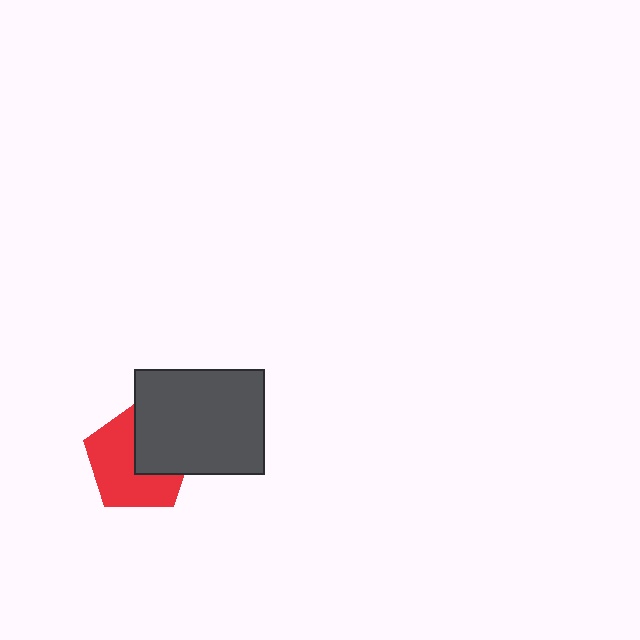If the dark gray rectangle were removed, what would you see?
You would see the complete red pentagon.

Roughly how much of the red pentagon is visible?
About half of it is visible (roughly 60%).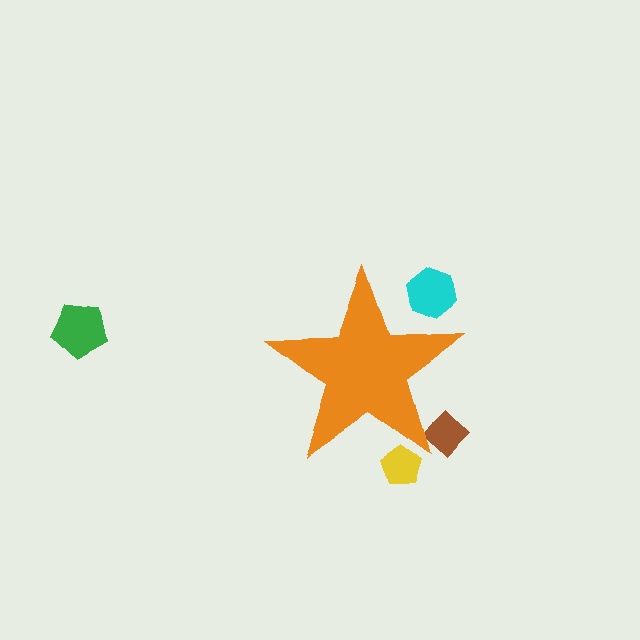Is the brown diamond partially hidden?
Yes, the brown diamond is partially hidden behind the orange star.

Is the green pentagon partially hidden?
No, the green pentagon is fully visible.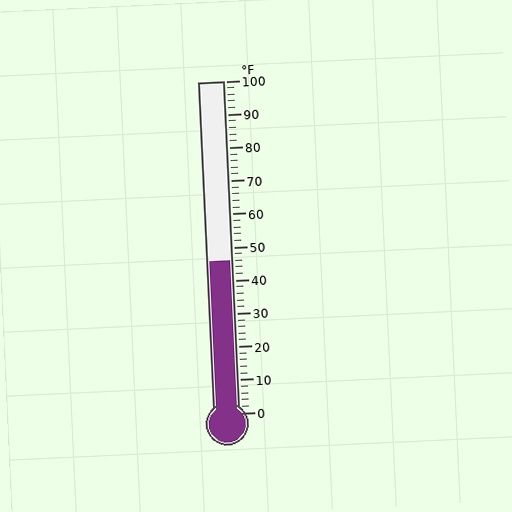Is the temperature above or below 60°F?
The temperature is below 60°F.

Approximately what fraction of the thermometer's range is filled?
The thermometer is filled to approximately 45% of its range.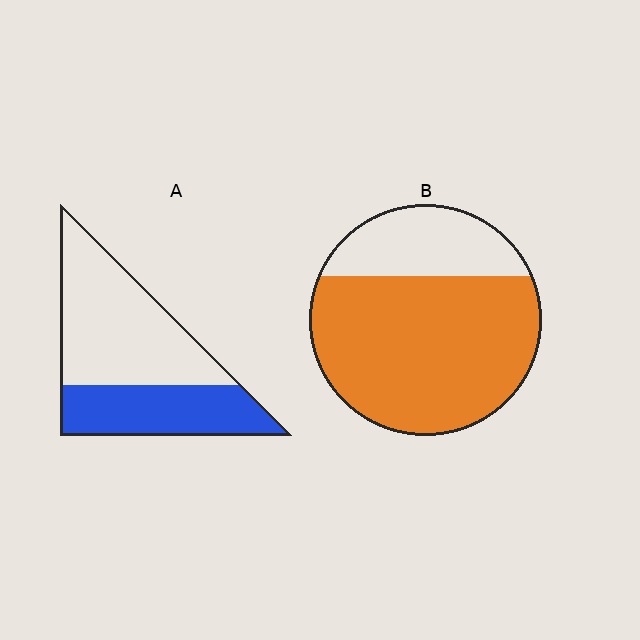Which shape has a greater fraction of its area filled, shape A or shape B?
Shape B.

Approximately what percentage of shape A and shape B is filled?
A is approximately 40% and B is approximately 75%.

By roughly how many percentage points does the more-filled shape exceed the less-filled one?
By roughly 35 percentage points (B over A).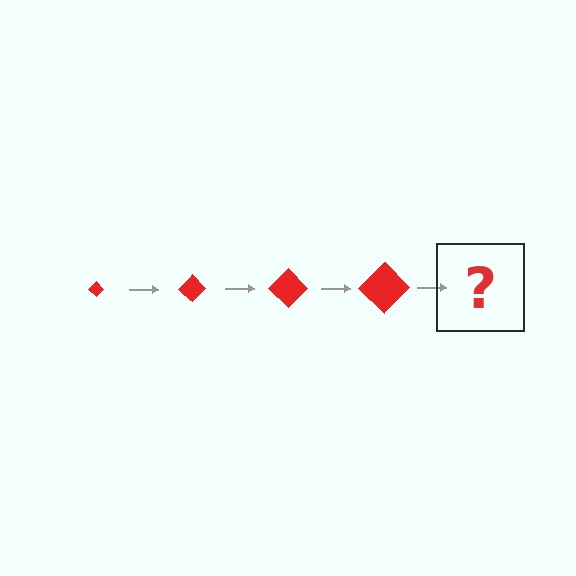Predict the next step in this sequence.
The next step is a red diamond, larger than the previous one.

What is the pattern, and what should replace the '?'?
The pattern is that the diamond gets progressively larger each step. The '?' should be a red diamond, larger than the previous one.